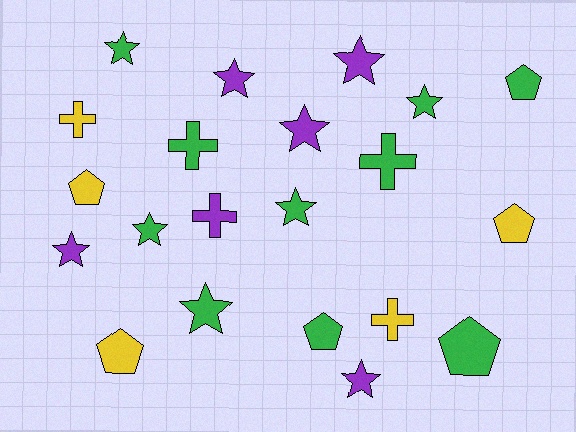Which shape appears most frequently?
Star, with 10 objects.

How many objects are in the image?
There are 21 objects.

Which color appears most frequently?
Green, with 10 objects.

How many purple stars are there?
There are 5 purple stars.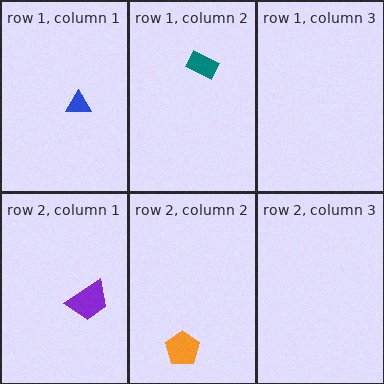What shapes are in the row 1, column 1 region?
The blue triangle.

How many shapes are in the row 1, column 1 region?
1.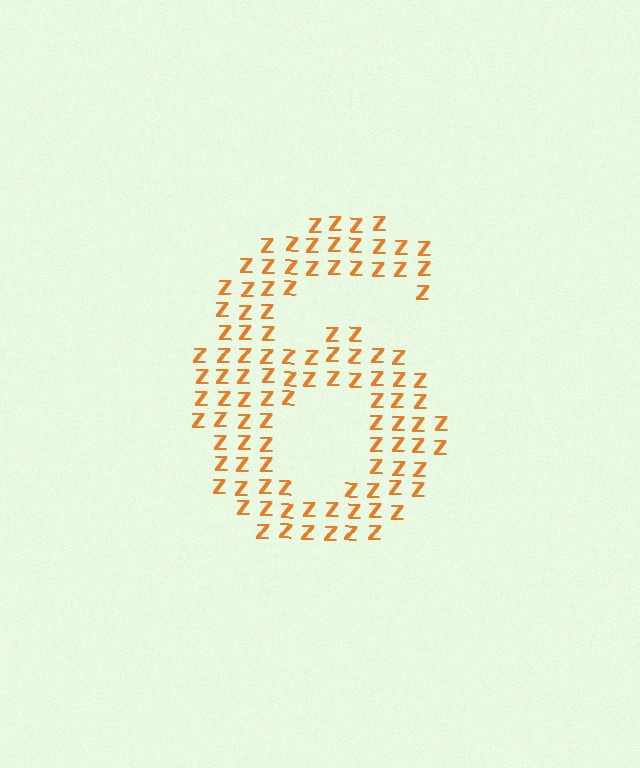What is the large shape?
The large shape is the digit 6.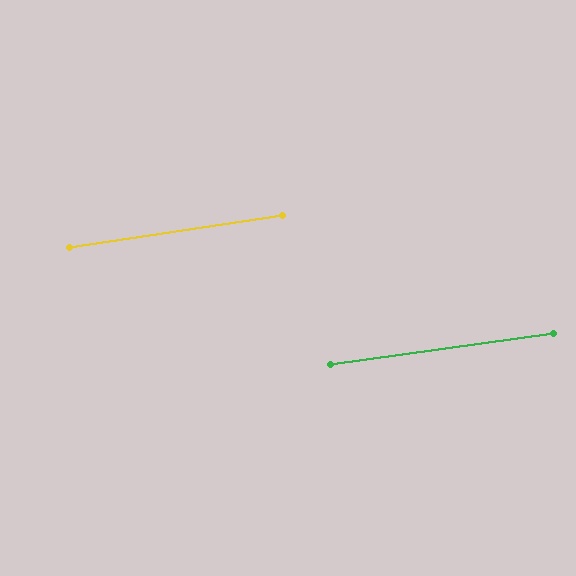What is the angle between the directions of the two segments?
Approximately 0 degrees.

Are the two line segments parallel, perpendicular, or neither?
Parallel — their directions differ by only 0.4°.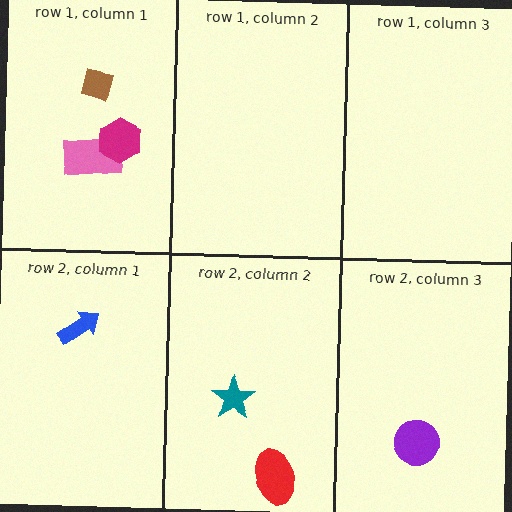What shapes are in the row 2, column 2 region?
The red ellipse, the teal star.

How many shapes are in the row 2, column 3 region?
1.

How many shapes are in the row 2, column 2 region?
2.